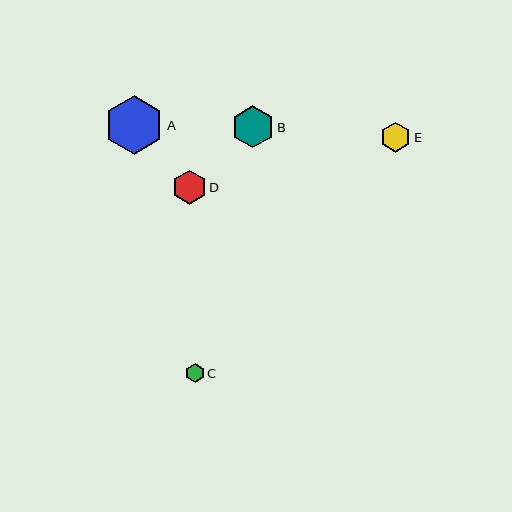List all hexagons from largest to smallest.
From largest to smallest: A, B, D, E, C.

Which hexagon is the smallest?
Hexagon C is the smallest with a size of approximately 19 pixels.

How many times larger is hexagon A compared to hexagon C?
Hexagon A is approximately 3.2 times the size of hexagon C.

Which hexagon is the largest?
Hexagon A is the largest with a size of approximately 59 pixels.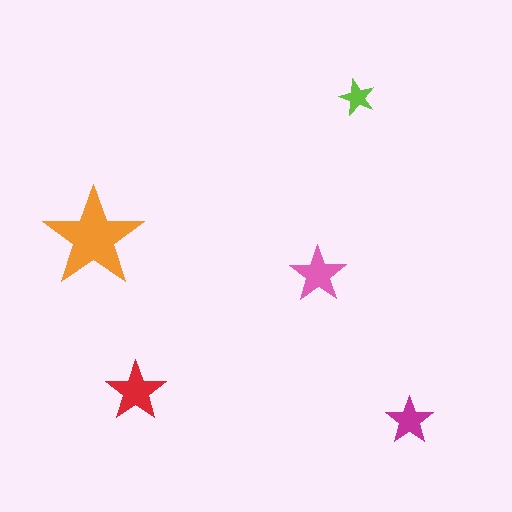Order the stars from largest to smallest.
the orange one, the red one, the pink one, the magenta one, the lime one.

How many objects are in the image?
There are 5 objects in the image.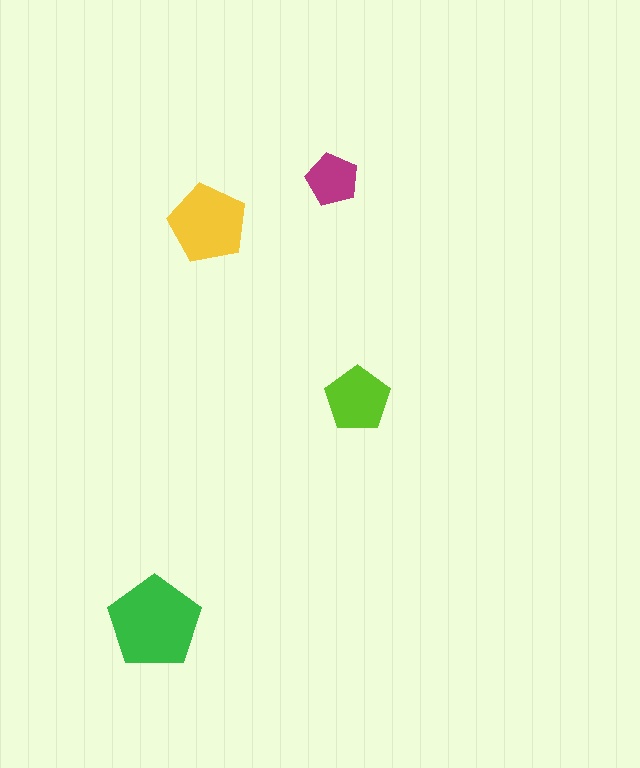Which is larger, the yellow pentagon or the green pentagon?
The green one.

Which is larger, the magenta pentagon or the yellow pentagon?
The yellow one.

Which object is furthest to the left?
The green pentagon is leftmost.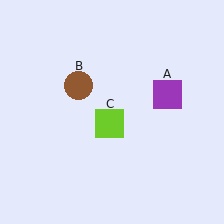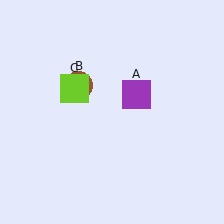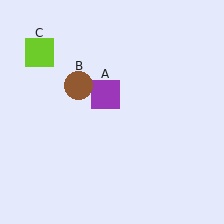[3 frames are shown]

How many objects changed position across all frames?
2 objects changed position: purple square (object A), lime square (object C).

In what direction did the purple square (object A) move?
The purple square (object A) moved left.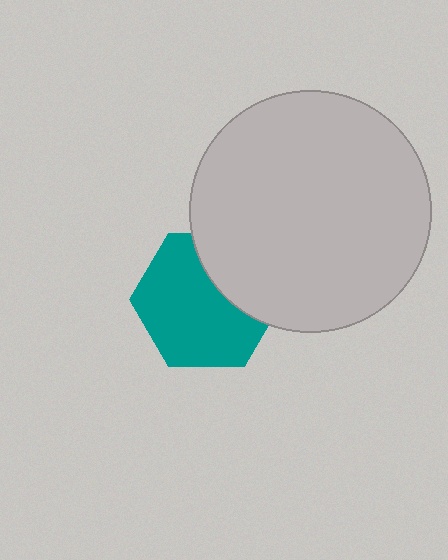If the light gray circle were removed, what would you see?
You would see the complete teal hexagon.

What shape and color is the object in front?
The object in front is a light gray circle.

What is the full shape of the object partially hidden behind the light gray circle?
The partially hidden object is a teal hexagon.